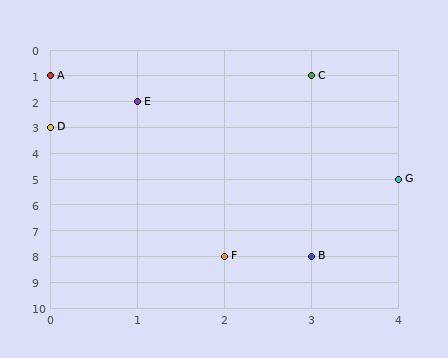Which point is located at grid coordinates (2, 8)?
Point F is at (2, 8).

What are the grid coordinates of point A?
Point A is at grid coordinates (0, 1).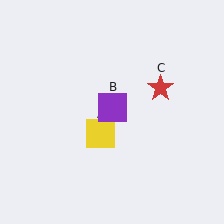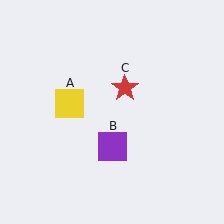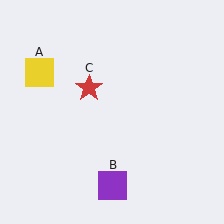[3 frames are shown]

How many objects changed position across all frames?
3 objects changed position: yellow square (object A), purple square (object B), red star (object C).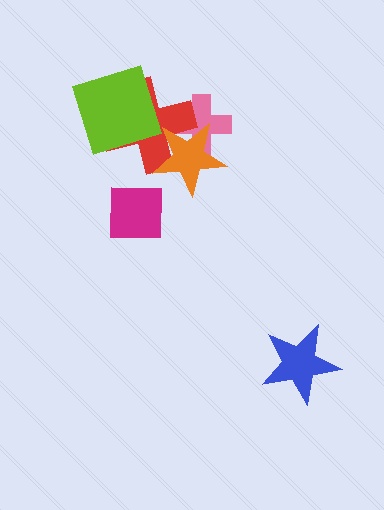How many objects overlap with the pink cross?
2 objects overlap with the pink cross.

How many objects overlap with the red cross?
3 objects overlap with the red cross.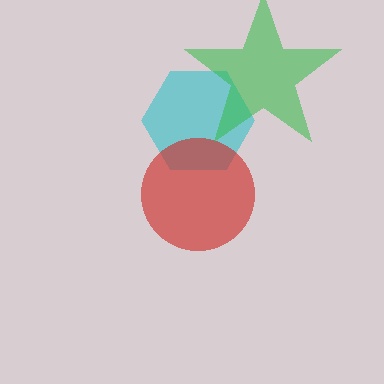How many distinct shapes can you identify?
There are 3 distinct shapes: a cyan hexagon, a red circle, a green star.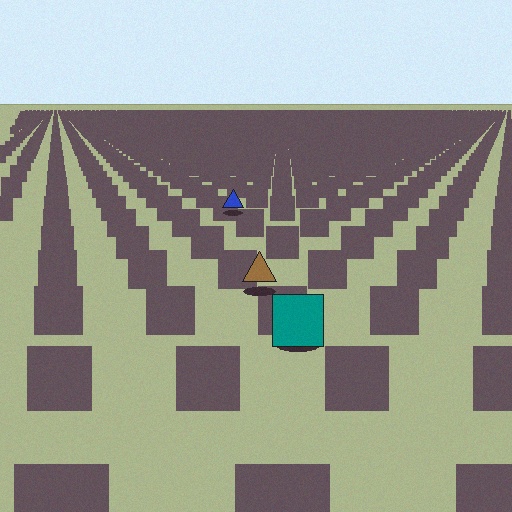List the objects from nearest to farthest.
From nearest to farthest: the teal square, the brown triangle, the blue triangle.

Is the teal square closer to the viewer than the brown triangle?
Yes. The teal square is closer — you can tell from the texture gradient: the ground texture is coarser near it.